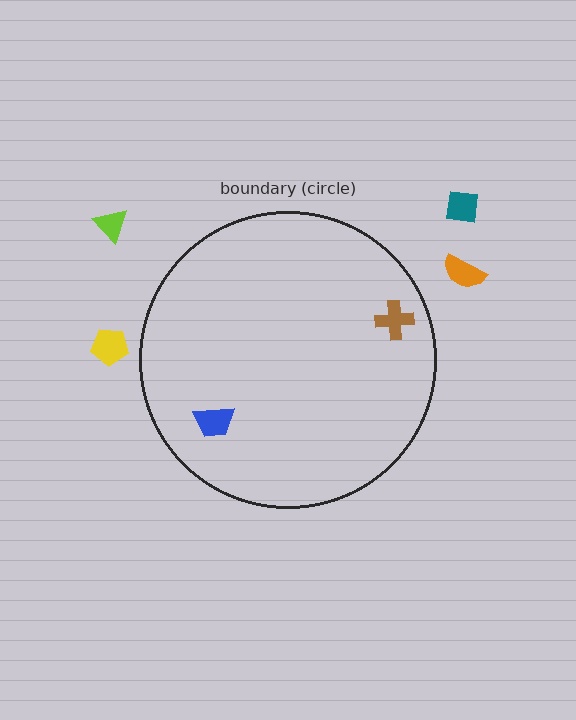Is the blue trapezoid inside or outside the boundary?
Inside.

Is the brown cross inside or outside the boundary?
Inside.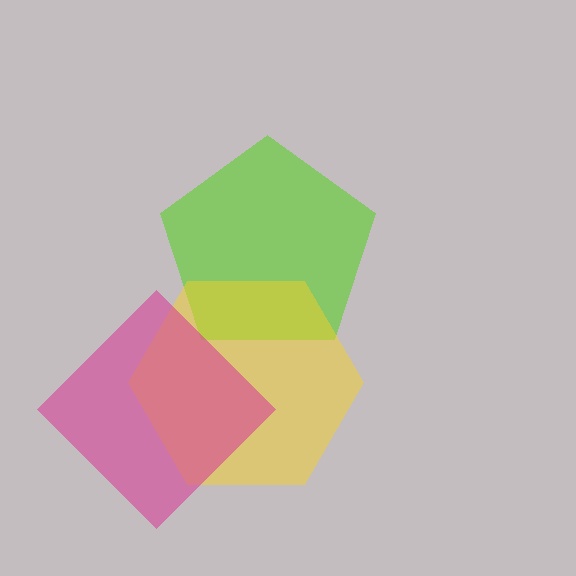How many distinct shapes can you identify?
There are 3 distinct shapes: a lime pentagon, a yellow hexagon, a magenta diamond.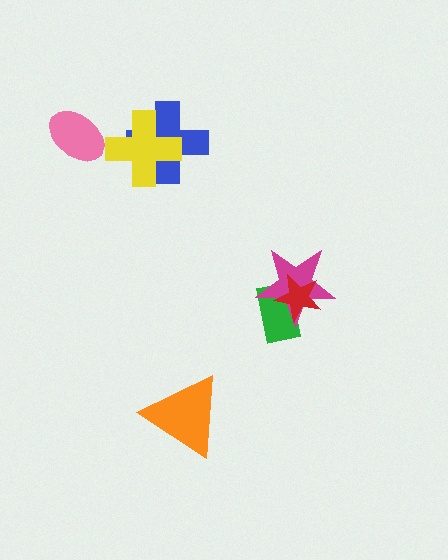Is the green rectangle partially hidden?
Yes, it is partially covered by another shape.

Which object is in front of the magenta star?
The red star is in front of the magenta star.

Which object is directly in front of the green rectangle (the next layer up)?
The magenta star is directly in front of the green rectangle.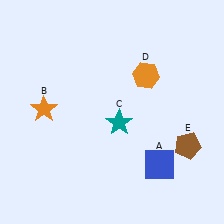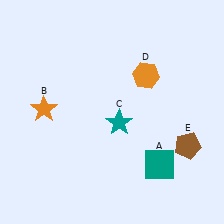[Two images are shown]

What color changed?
The square (A) changed from blue in Image 1 to teal in Image 2.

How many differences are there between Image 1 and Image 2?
There is 1 difference between the two images.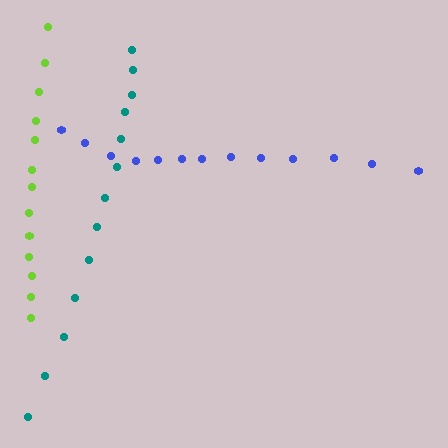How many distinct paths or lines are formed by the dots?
There are 3 distinct paths.